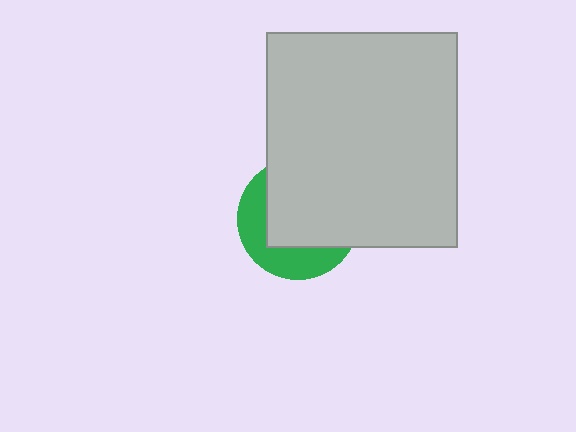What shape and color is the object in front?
The object in front is a light gray rectangle.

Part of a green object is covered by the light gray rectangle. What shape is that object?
It is a circle.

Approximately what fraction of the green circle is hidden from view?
Roughly 64% of the green circle is hidden behind the light gray rectangle.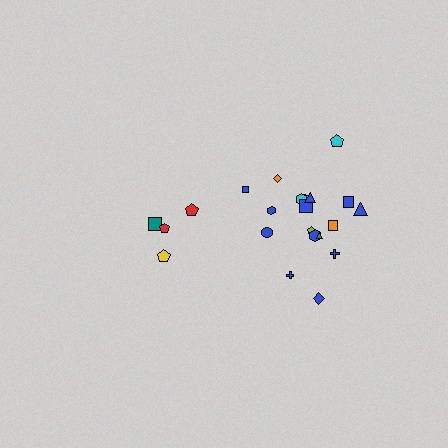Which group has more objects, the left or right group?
The right group.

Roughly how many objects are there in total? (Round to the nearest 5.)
Roughly 20 objects in total.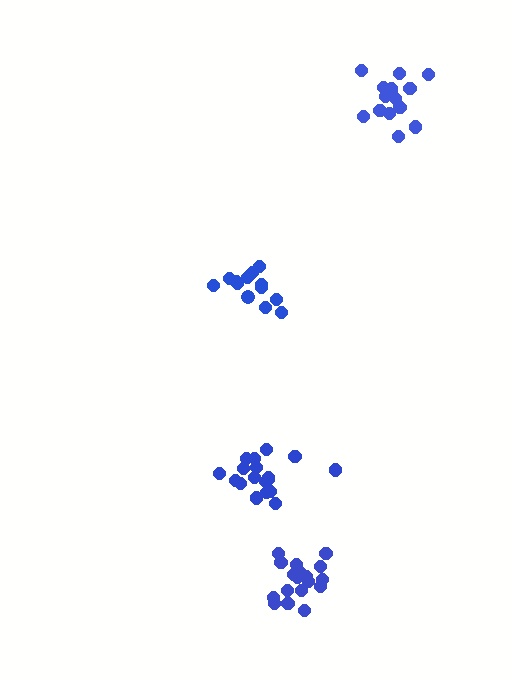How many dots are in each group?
Group 1: 19 dots, Group 2: 14 dots, Group 3: 13 dots, Group 4: 18 dots (64 total).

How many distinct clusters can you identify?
There are 4 distinct clusters.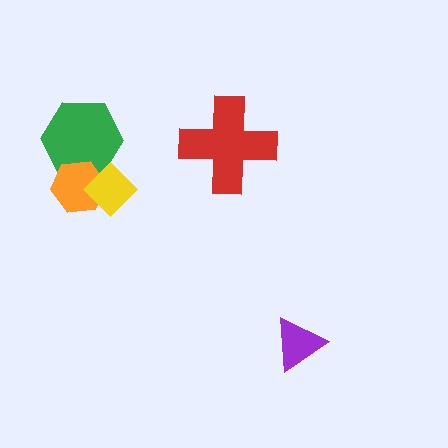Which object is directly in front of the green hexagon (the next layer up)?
The orange hexagon is directly in front of the green hexagon.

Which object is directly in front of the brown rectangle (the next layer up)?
The green hexagon is directly in front of the brown rectangle.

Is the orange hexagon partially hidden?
Yes, it is partially covered by another shape.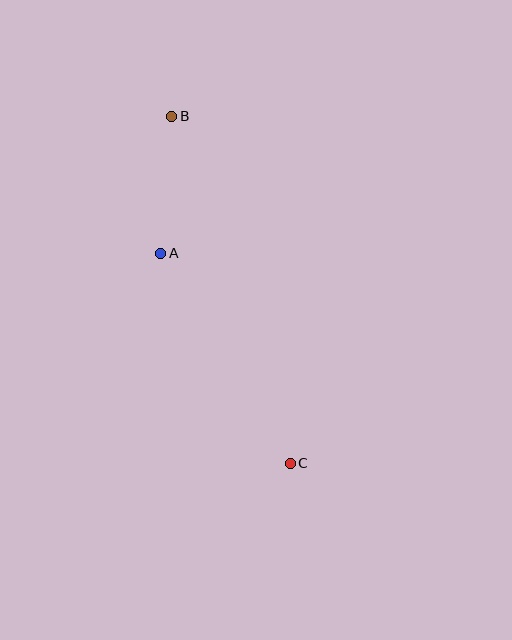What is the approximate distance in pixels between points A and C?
The distance between A and C is approximately 247 pixels.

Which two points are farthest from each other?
Points B and C are farthest from each other.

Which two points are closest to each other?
Points A and B are closest to each other.